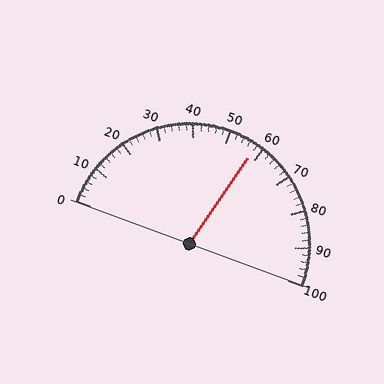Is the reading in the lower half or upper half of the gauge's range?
The reading is in the upper half of the range (0 to 100).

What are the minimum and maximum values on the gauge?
The gauge ranges from 0 to 100.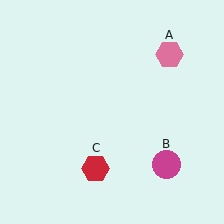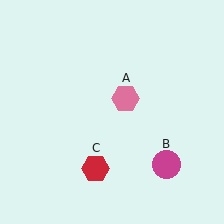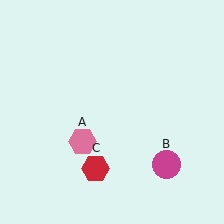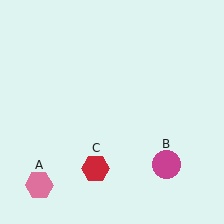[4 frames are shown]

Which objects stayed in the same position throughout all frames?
Magenta circle (object B) and red hexagon (object C) remained stationary.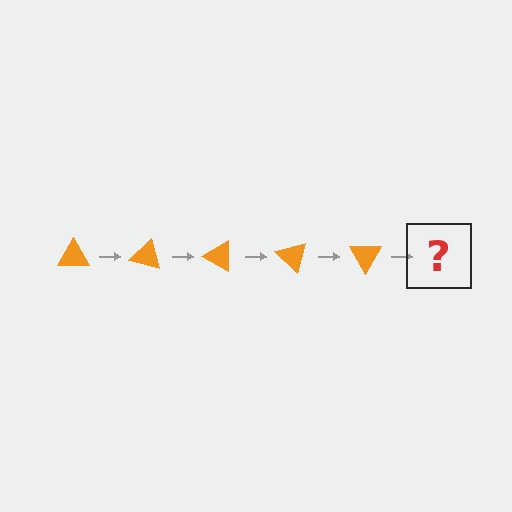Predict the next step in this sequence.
The next step is an orange triangle rotated 75 degrees.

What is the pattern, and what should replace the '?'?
The pattern is that the triangle rotates 15 degrees each step. The '?' should be an orange triangle rotated 75 degrees.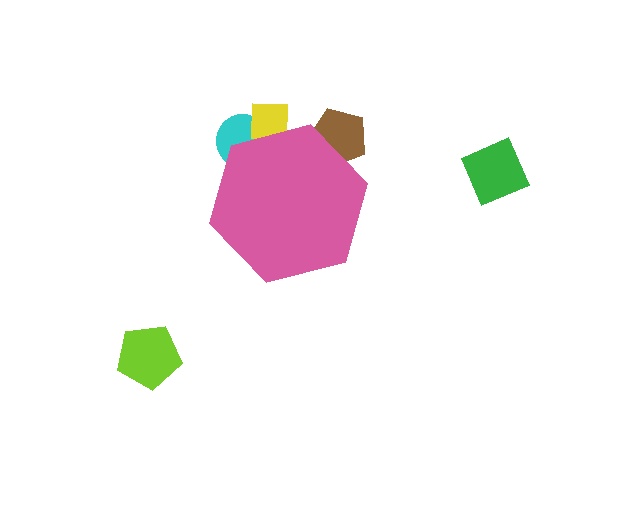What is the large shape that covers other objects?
A pink hexagon.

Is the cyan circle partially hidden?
Yes, the cyan circle is partially hidden behind the pink hexagon.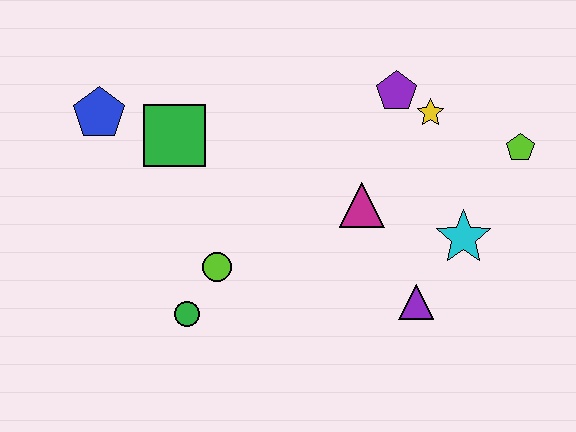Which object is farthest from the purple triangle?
The blue pentagon is farthest from the purple triangle.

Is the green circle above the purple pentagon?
No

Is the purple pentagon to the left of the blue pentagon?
No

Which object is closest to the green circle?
The lime circle is closest to the green circle.